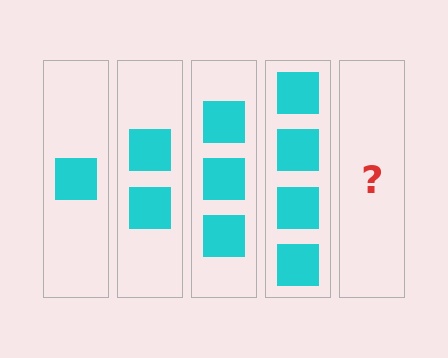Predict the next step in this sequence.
The next step is 5 squares.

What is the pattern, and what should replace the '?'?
The pattern is that each step adds one more square. The '?' should be 5 squares.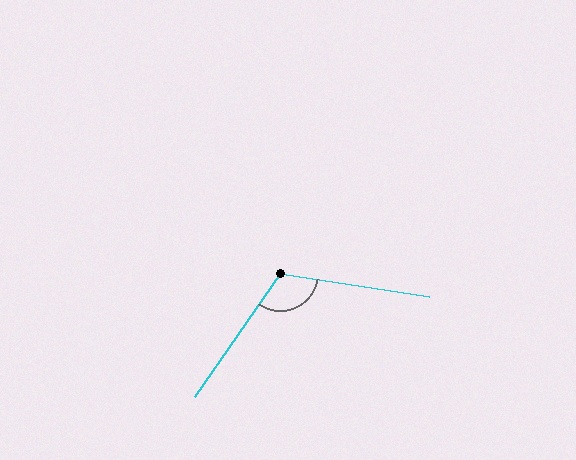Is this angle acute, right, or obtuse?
It is obtuse.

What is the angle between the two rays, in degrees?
Approximately 116 degrees.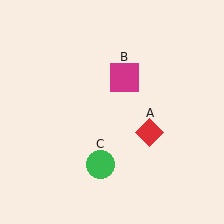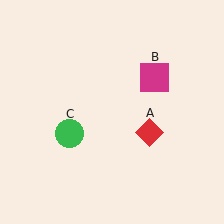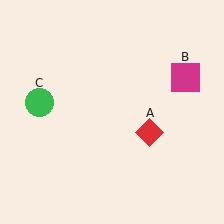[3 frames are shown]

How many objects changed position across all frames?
2 objects changed position: magenta square (object B), green circle (object C).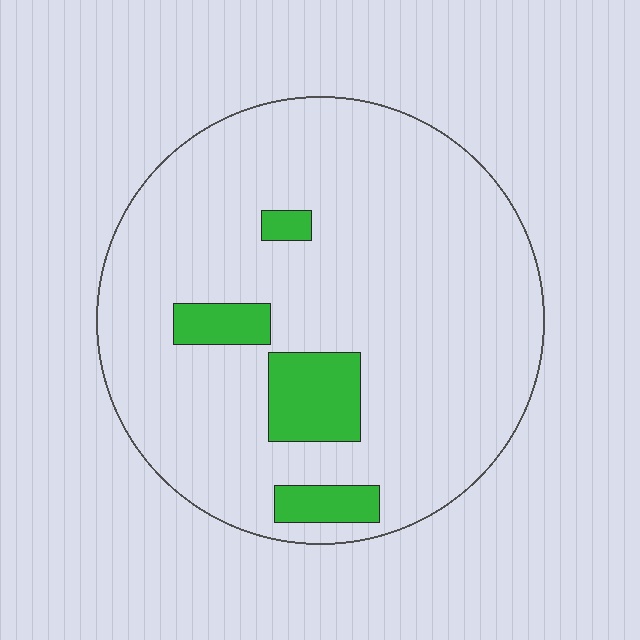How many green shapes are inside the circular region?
4.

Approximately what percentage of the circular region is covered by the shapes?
Approximately 10%.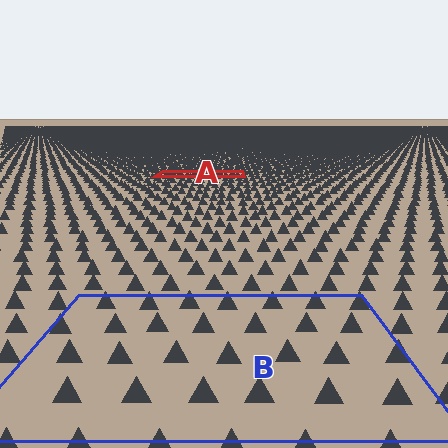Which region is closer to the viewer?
Region B is closer. The texture elements there are larger and more spread out.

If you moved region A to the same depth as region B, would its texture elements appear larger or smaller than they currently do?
They would appear larger. At a closer depth, the same texture elements are projected at a bigger on-screen size.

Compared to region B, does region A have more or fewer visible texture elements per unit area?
Region A has more texture elements per unit area — they are packed more densely because it is farther away.